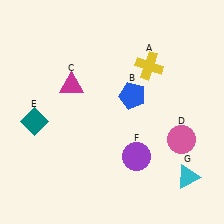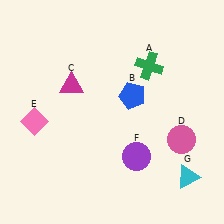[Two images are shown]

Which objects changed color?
A changed from yellow to green. E changed from teal to pink.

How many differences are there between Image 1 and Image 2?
There are 2 differences between the two images.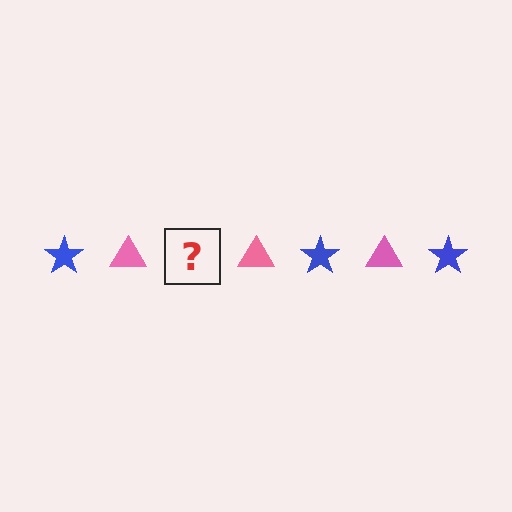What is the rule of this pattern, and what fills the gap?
The rule is that the pattern alternates between blue star and pink triangle. The gap should be filled with a blue star.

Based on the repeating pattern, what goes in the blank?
The blank should be a blue star.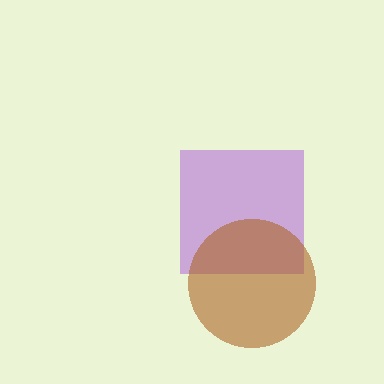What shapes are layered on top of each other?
The layered shapes are: a purple square, a brown circle.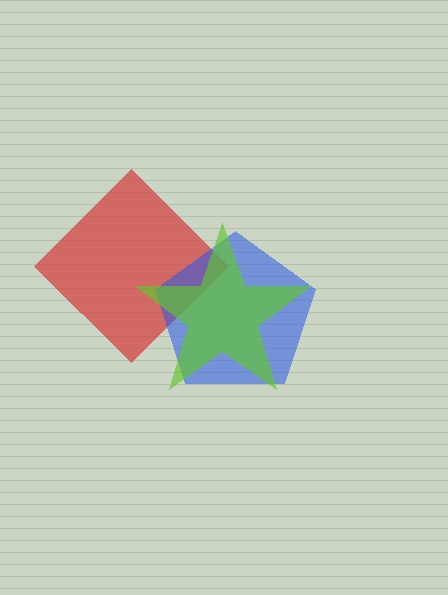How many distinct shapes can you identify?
There are 3 distinct shapes: a red diamond, a blue pentagon, a lime star.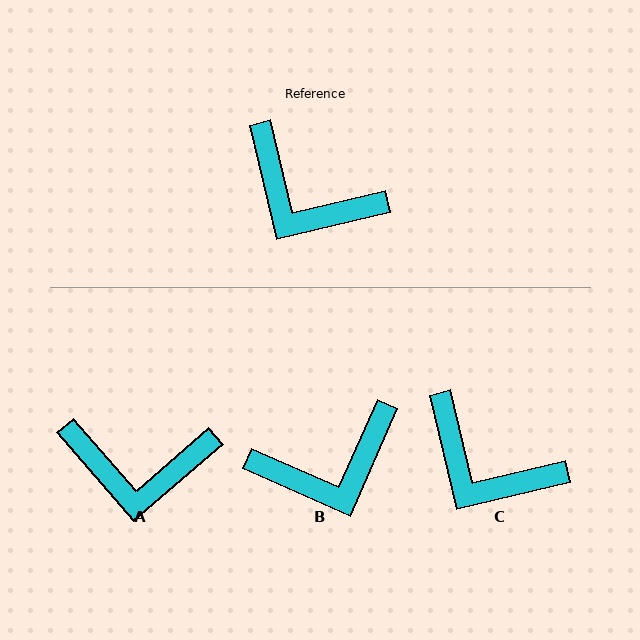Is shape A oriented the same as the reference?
No, it is off by about 27 degrees.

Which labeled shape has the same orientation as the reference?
C.